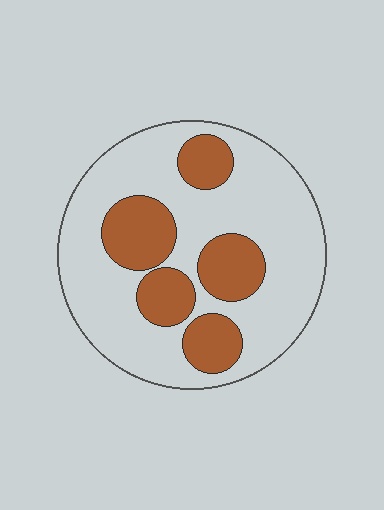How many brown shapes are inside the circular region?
5.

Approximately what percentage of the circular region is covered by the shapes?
Approximately 30%.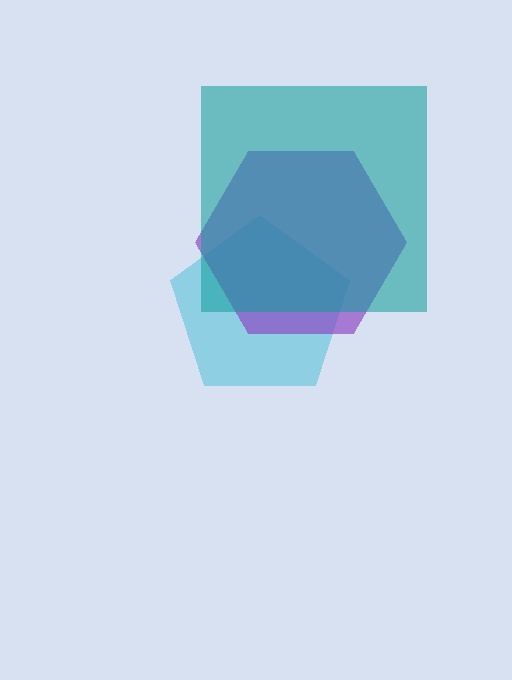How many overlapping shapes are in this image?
There are 3 overlapping shapes in the image.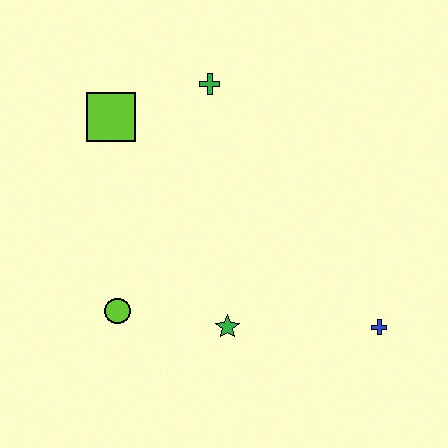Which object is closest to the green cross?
The lime square is closest to the green cross.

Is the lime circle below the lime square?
Yes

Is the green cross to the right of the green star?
No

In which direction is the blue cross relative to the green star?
The blue cross is to the right of the green star.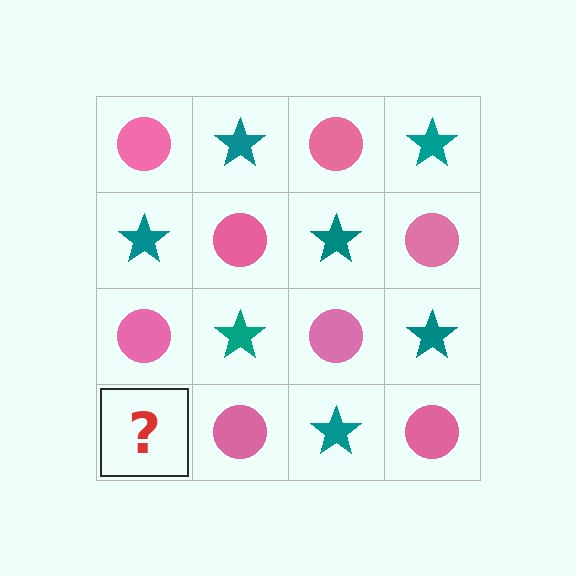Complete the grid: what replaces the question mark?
The question mark should be replaced with a teal star.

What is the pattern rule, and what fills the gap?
The rule is that it alternates pink circle and teal star in a checkerboard pattern. The gap should be filled with a teal star.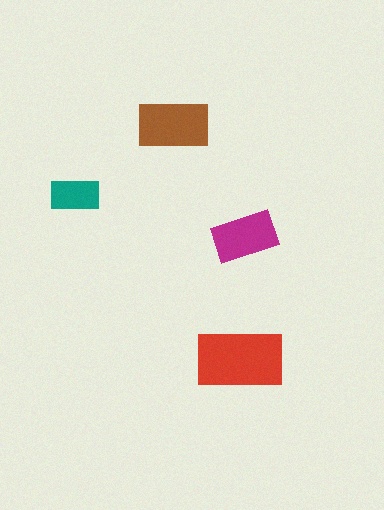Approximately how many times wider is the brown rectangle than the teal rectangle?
About 1.5 times wider.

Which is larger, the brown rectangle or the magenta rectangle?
The brown one.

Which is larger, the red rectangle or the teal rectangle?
The red one.